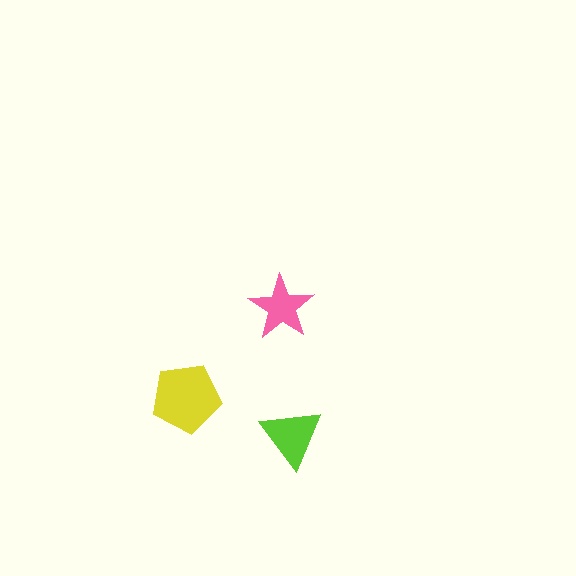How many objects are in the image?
There are 3 objects in the image.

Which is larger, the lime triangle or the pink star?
The lime triangle.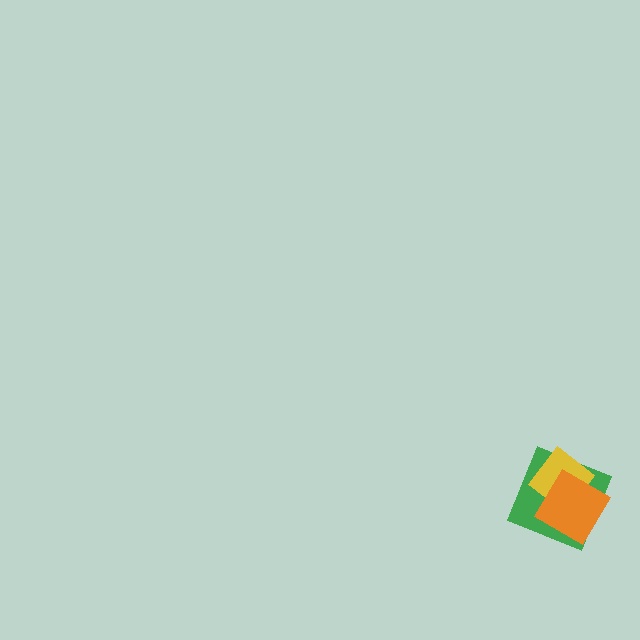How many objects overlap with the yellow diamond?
2 objects overlap with the yellow diamond.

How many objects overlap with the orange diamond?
2 objects overlap with the orange diamond.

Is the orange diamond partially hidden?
No, no other shape covers it.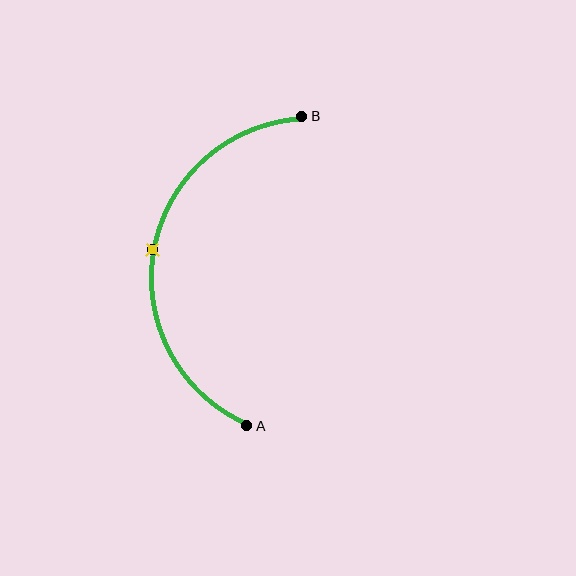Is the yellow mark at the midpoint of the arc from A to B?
Yes. The yellow mark lies on the arc at equal arc-length from both A and B — it is the arc midpoint.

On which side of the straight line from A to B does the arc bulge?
The arc bulges to the left of the straight line connecting A and B.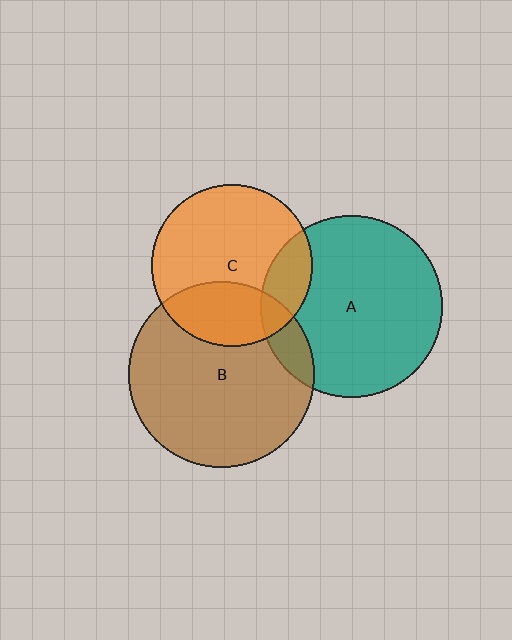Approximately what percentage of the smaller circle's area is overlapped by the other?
Approximately 10%.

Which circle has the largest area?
Circle B (brown).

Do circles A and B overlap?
Yes.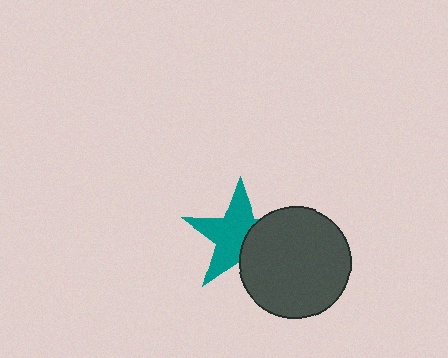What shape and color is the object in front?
The object in front is a dark gray circle.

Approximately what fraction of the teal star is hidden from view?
Roughly 37% of the teal star is hidden behind the dark gray circle.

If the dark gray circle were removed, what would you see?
You would see the complete teal star.